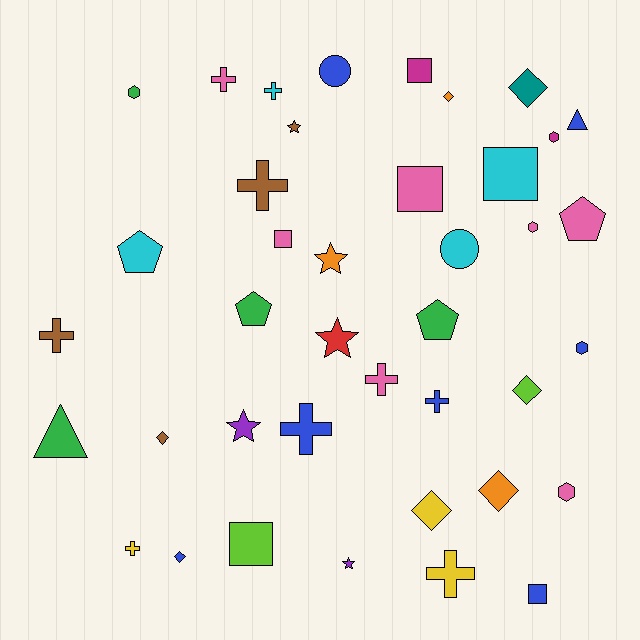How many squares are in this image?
There are 6 squares.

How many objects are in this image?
There are 40 objects.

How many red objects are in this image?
There is 1 red object.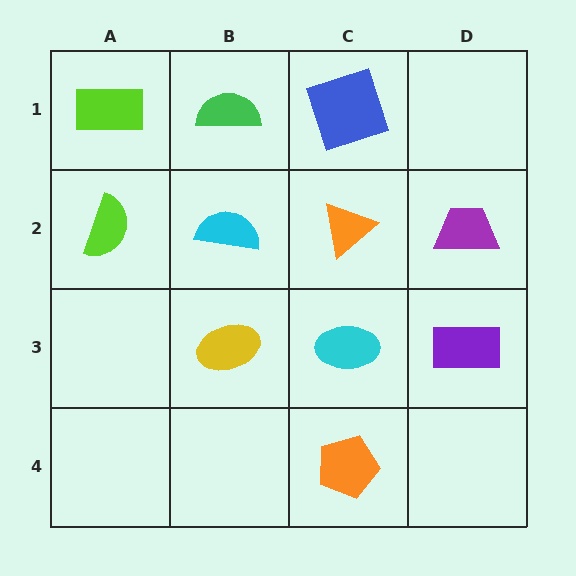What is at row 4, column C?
An orange pentagon.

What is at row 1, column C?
A blue square.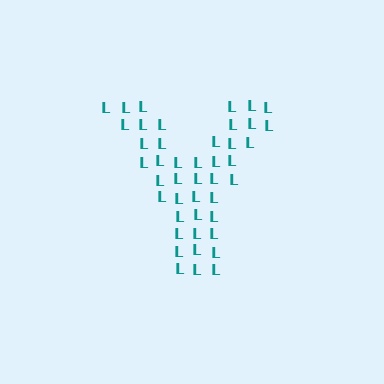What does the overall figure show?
The overall figure shows the letter Y.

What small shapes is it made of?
It is made of small letter L's.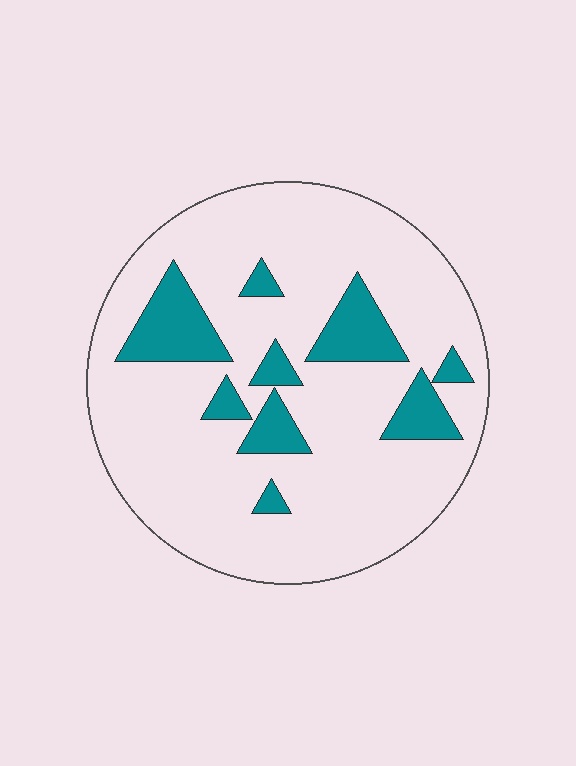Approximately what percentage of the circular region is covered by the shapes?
Approximately 15%.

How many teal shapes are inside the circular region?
9.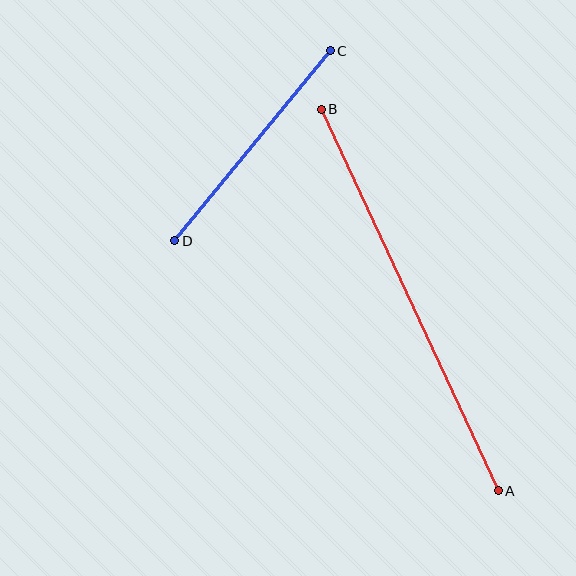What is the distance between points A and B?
The distance is approximately 421 pixels.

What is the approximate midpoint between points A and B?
The midpoint is at approximately (410, 300) pixels.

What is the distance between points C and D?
The distance is approximately 246 pixels.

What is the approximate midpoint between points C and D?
The midpoint is at approximately (253, 146) pixels.